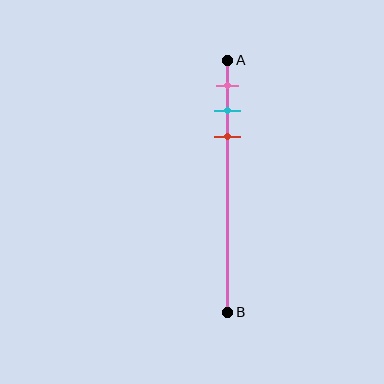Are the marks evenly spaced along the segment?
Yes, the marks are approximately evenly spaced.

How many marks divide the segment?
There are 3 marks dividing the segment.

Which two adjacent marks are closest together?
The cyan and red marks are the closest adjacent pair.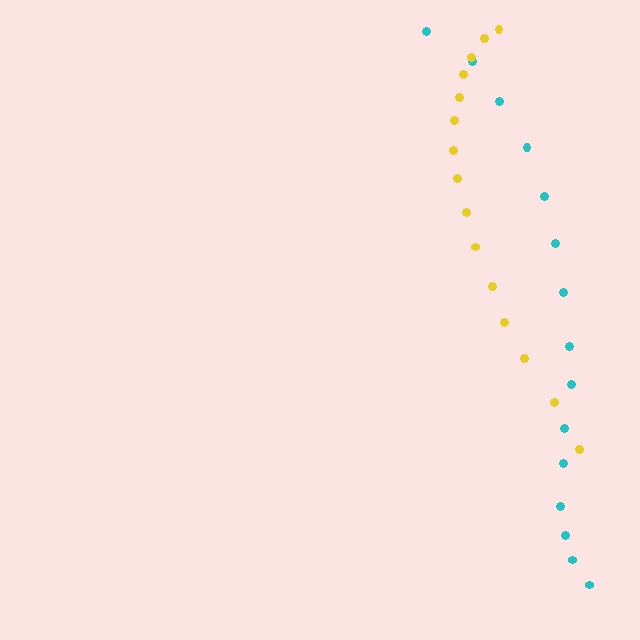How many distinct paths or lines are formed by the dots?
There are 2 distinct paths.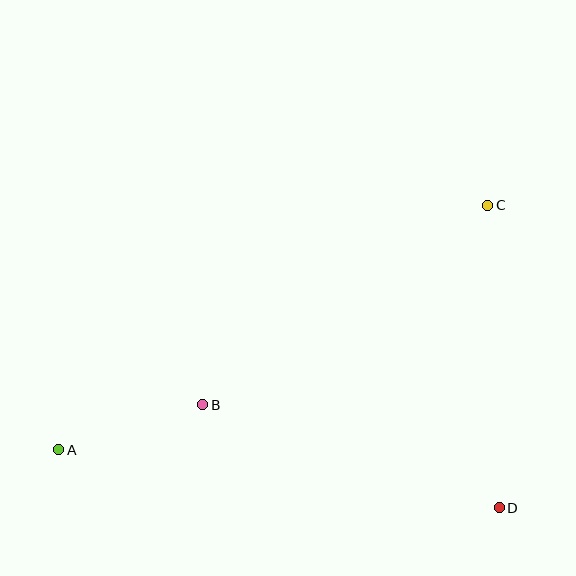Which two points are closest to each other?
Points A and B are closest to each other.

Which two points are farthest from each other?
Points A and C are farthest from each other.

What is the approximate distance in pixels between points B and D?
The distance between B and D is approximately 314 pixels.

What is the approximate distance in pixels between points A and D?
The distance between A and D is approximately 444 pixels.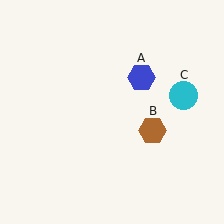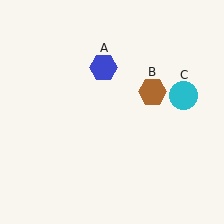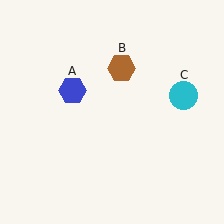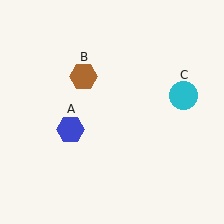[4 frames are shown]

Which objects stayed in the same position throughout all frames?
Cyan circle (object C) remained stationary.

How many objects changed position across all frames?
2 objects changed position: blue hexagon (object A), brown hexagon (object B).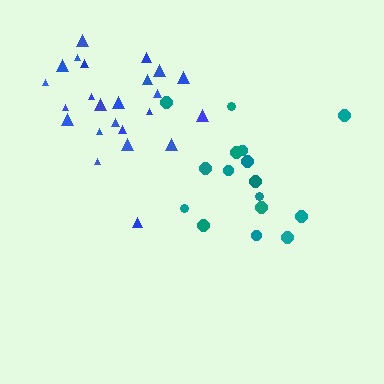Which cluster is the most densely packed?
Blue.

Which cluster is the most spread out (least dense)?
Teal.